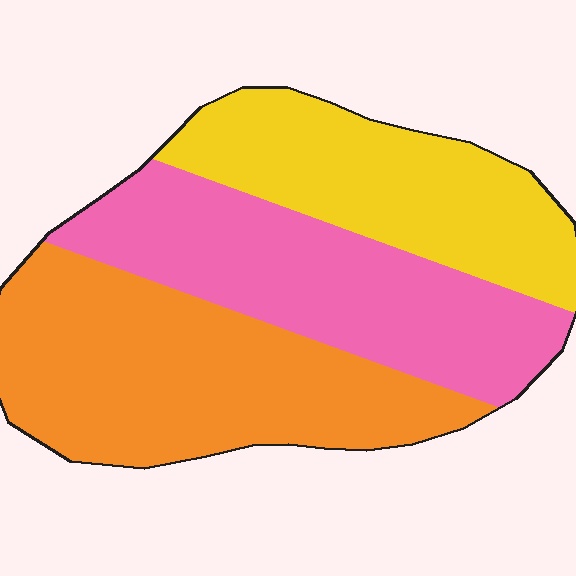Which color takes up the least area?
Yellow, at roughly 30%.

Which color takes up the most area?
Orange, at roughly 40%.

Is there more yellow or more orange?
Orange.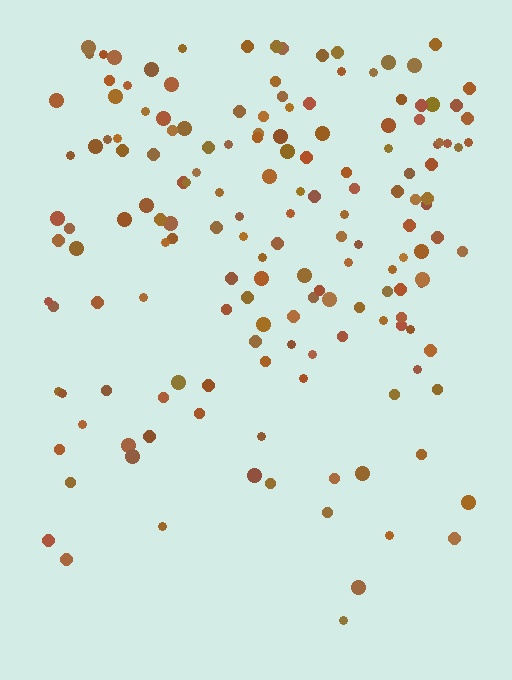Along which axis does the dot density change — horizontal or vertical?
Vertical.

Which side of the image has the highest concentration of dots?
The top.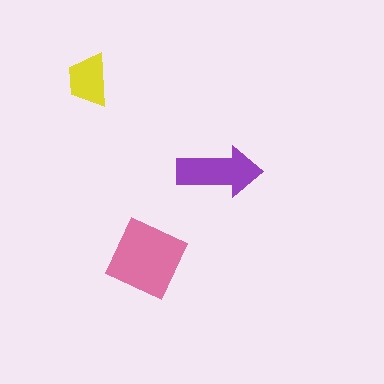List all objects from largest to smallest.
The pink diamond, the purple arrow, the yellow trapezoid.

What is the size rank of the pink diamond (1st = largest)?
1st.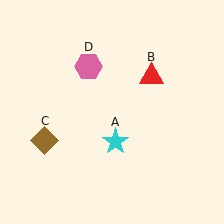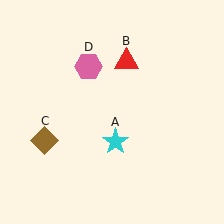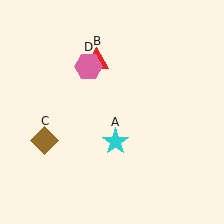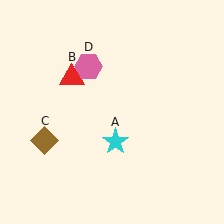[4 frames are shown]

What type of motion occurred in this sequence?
The red triangle (object B) rotated counterclockwise around the center of the scene.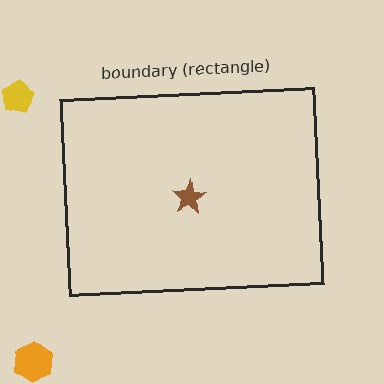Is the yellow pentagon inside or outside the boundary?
Outside.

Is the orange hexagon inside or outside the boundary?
Outside.